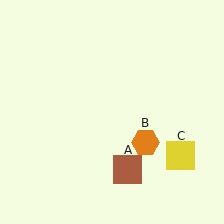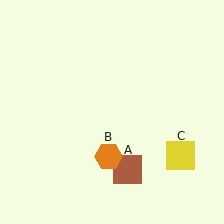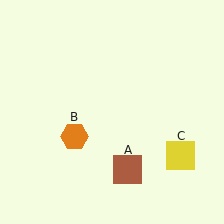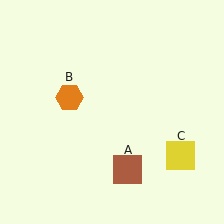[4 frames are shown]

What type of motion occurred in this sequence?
The orange hexagon (object B) rotated clockwise around the center of the scene.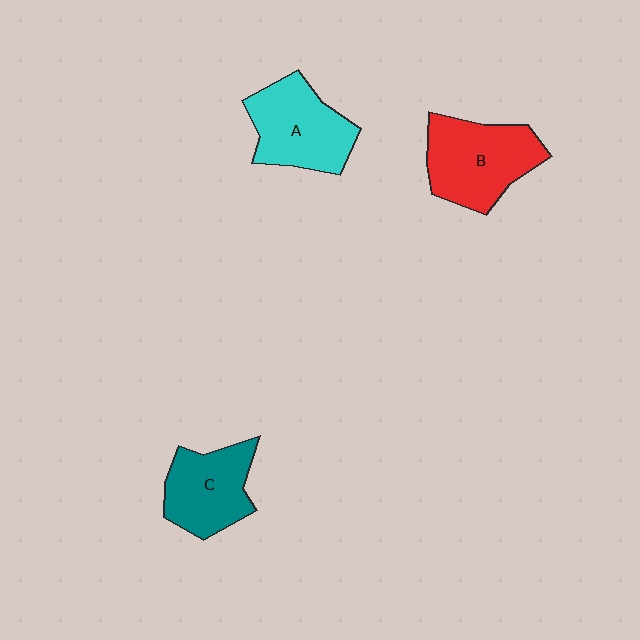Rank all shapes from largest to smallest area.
From largest to smallest: B (red), A (cyan), C (teal).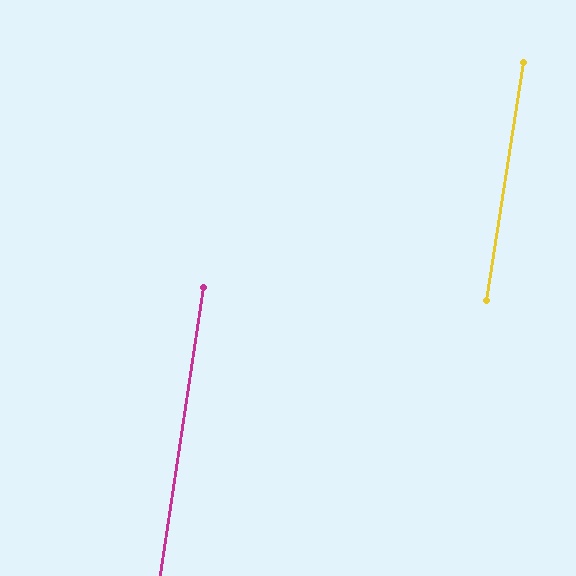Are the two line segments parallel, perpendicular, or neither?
Parallel — their directions differ by only 0.3°.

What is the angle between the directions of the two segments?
Approximately 0 degrees.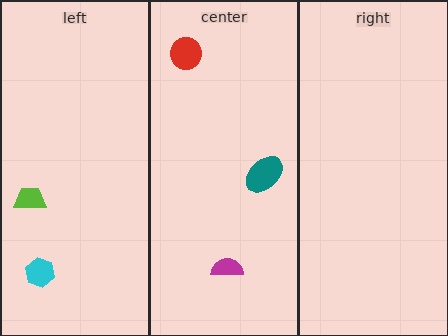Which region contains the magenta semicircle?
The center region.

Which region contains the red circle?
The center region.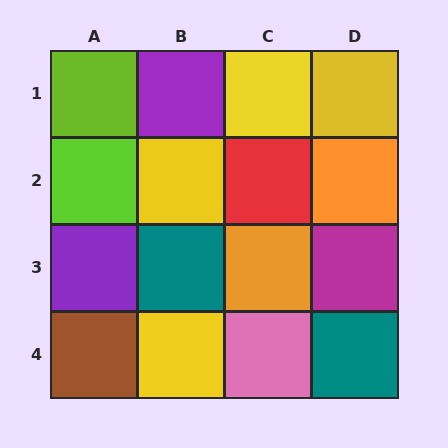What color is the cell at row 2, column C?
Red.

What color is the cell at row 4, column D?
Teal.